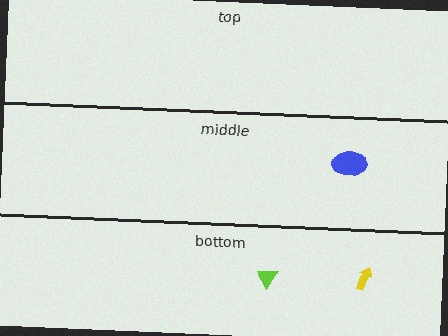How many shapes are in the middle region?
1.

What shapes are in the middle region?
The blue ellipse.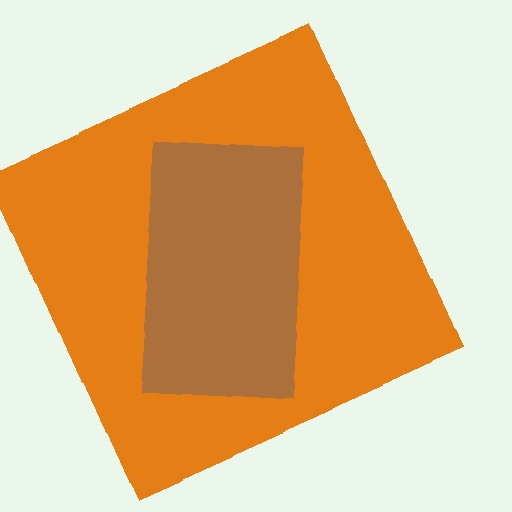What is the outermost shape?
The orange square.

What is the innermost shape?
The brown rectangle.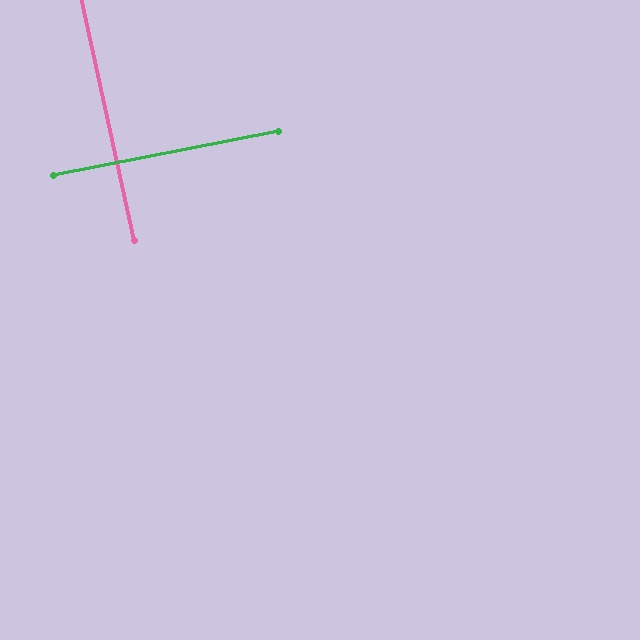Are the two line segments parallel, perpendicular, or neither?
Perpendicular — they meet at approximately 89°.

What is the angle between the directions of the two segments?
Approximately 89 degrees.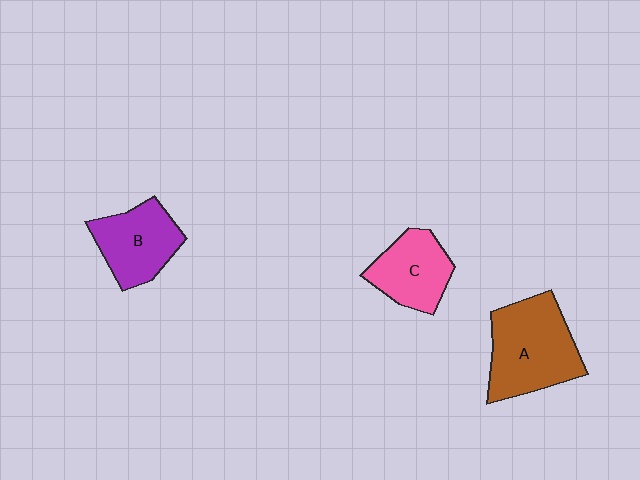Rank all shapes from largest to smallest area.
From largest to smallest: A (brown), B (purple), C (pink).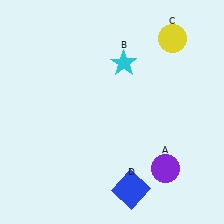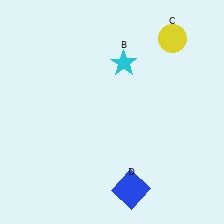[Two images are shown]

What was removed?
The purple circle (A) was removed in Image 2.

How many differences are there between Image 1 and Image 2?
There is 1 difference between the two images.